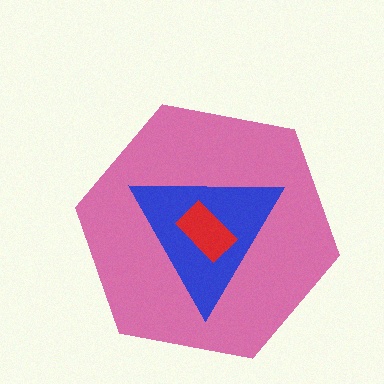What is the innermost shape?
The red rectangle.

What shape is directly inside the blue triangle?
The red rectangle.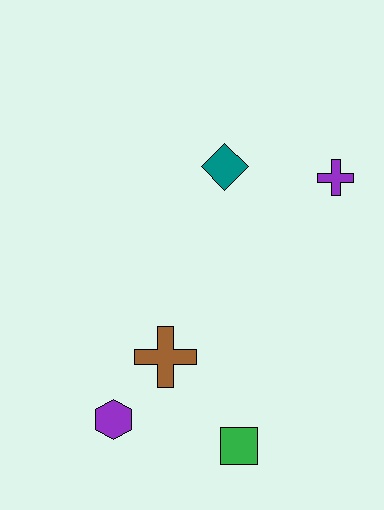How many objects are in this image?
There are 5 objects.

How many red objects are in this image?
There are no red objects.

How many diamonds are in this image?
There is 1 diamond.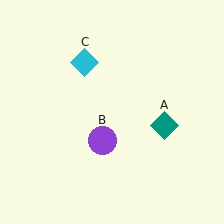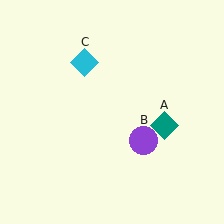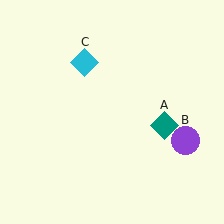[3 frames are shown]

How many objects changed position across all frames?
1 object changed position: purple circle (object B).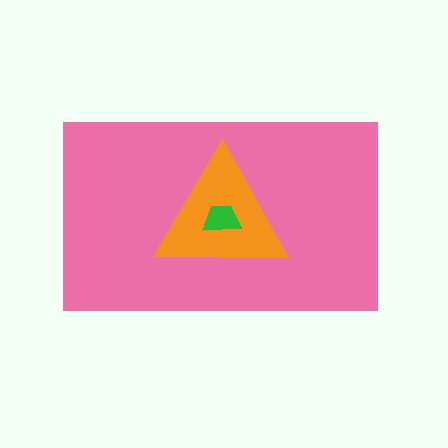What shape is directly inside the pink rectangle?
The orange triangle.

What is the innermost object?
The green trapezoid.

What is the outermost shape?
The pink rectangle.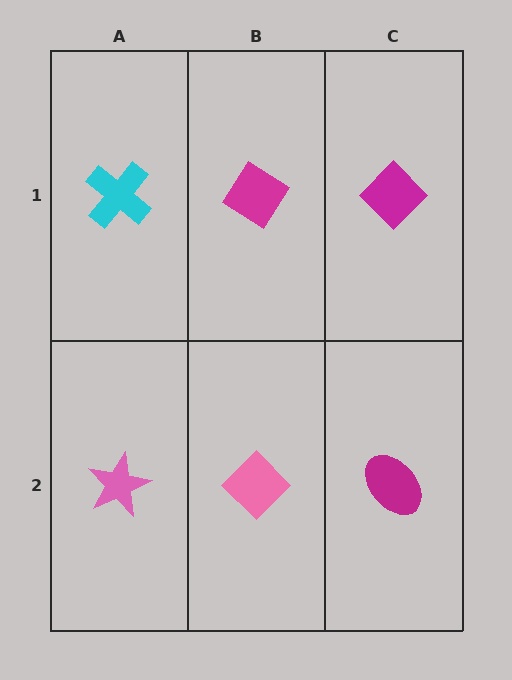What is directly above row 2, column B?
A magenta diamond.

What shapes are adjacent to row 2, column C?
A magenta diamond (row 1, column C), a pink diamond (row 2, column B).